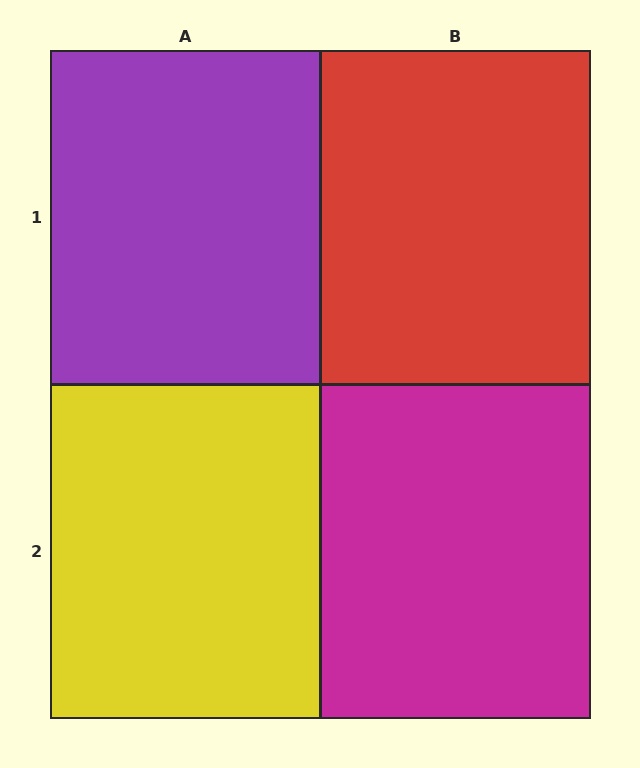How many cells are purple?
1 cell is purple.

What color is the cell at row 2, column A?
Yellow.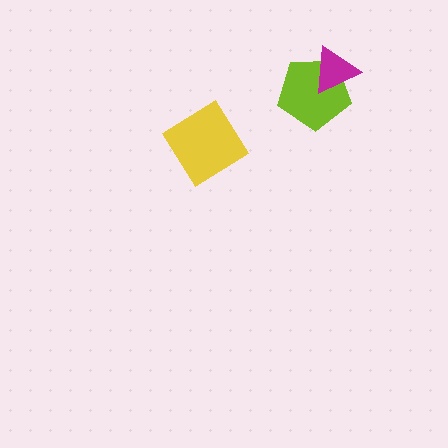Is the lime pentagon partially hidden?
Yes, it is partially covered by another shape.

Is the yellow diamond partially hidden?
No, no other shape covers it.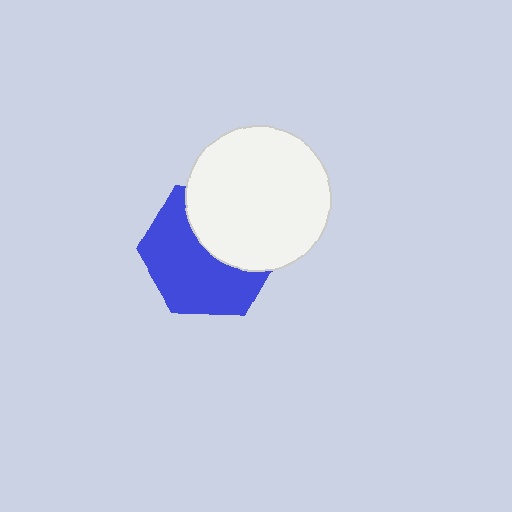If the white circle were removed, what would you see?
You would see the complete blue hexagon.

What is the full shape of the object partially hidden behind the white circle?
The partially hidden object is a blue hexagon.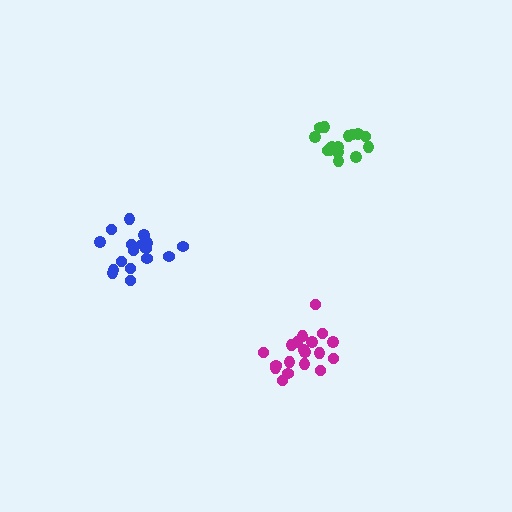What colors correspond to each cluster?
The clusters are colored: green, magenta, blue.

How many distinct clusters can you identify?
There are 3 distinct clusters.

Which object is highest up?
The green cluster is topmost.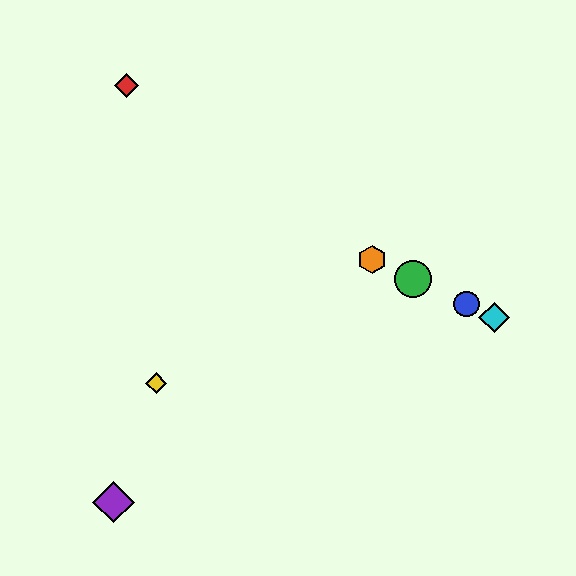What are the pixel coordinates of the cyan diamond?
The cyan diamond is at (494, 317).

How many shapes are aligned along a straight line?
4 shapes (the blue circle, the green circle, the orange hexagon, the cyan diamond) are aligned along a straight line.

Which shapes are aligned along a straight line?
The blue circle, the green circle, the orange hexagon, the cyan diamond are aligned along a straight line.